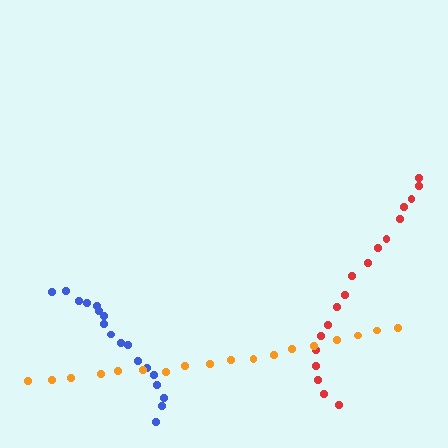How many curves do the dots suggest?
There are 3 distinct paths.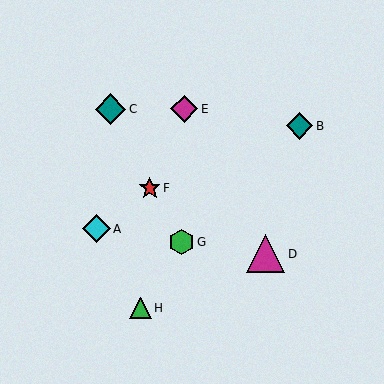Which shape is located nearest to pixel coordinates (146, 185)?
The red star (labeled F) at (150, 188) is nearest to that location.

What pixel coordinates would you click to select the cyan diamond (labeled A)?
Click at (96, 229) to select the cyan diamond A.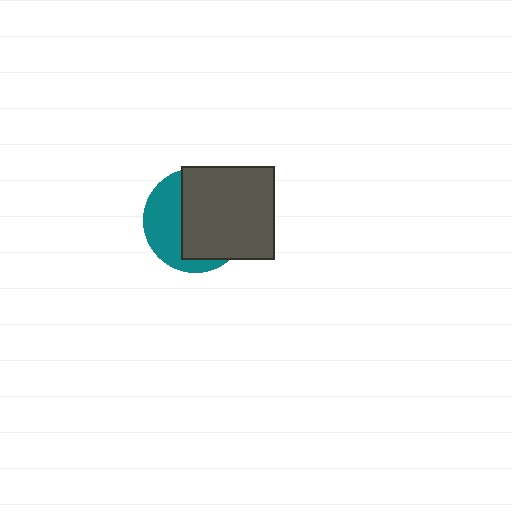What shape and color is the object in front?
The object in front is a dark gray square.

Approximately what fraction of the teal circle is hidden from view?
Roughly 61% of the teal circle is hidden behind the dark gray square.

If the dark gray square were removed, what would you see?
You would see the complete teal circle.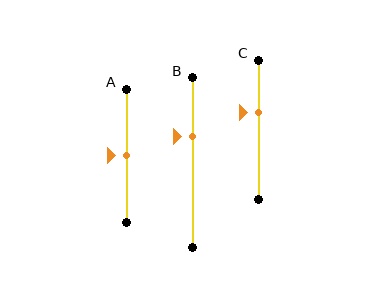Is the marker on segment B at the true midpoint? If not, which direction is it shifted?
No, the marker on segment B is shifted upward by about 15% of the segment length.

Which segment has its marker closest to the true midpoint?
Segment A has its marker closest to the true midpoint.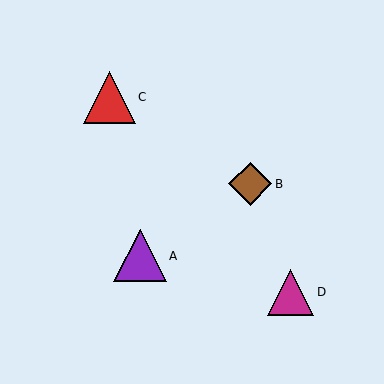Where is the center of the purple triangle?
The center of the purple triangle is at (140, 256).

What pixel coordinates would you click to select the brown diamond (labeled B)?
Click at (250, 184) to select the brown diamond B.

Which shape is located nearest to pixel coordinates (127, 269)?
The purple triangle (labeled A) at (140, 256) is nearest to that location.